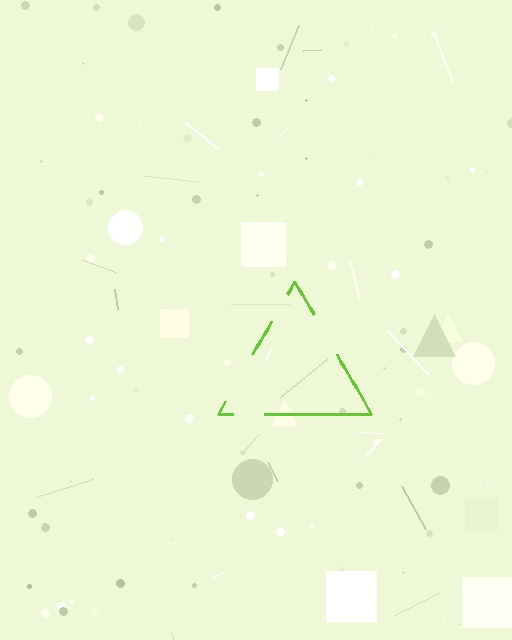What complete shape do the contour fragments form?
The contour fragments form a triangle.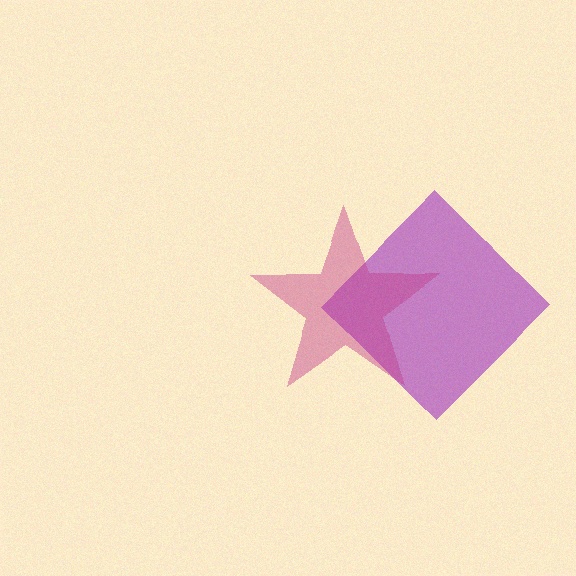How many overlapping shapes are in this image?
There are 2 overlapping shapes in the image.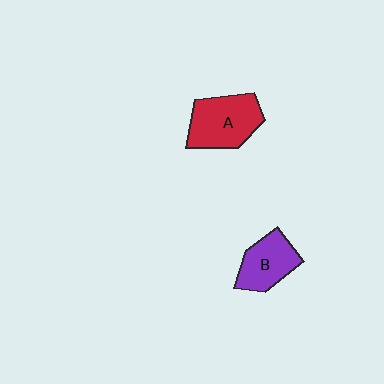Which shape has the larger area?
Shape A (red).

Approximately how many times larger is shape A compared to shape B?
Approximately 1.3 times.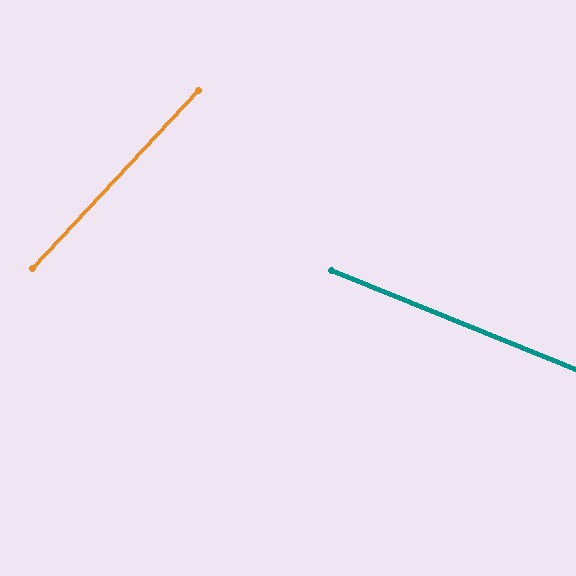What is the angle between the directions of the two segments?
Approximately 69 degrees.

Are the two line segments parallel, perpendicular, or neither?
Neither parallel nor perpendicular — they differ by about 69°.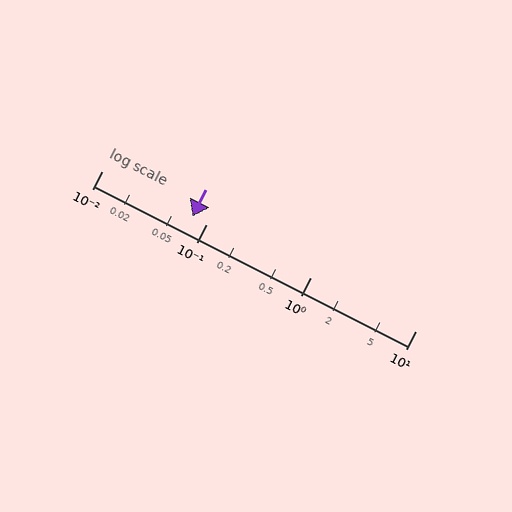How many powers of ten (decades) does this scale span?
The scale spans 3 decades, from 0.01 to 10.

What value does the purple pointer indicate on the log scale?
The pointer indicates approximately 0.073.